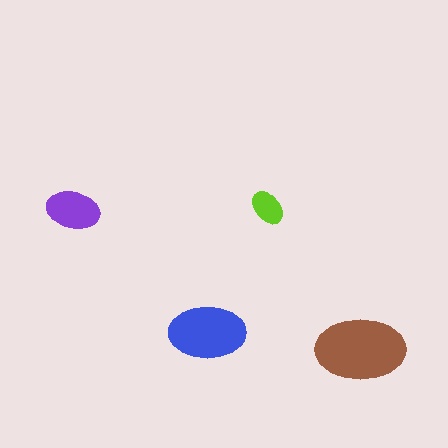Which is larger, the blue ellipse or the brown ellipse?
The brown one.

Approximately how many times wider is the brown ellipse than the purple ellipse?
About 1.5 times wider.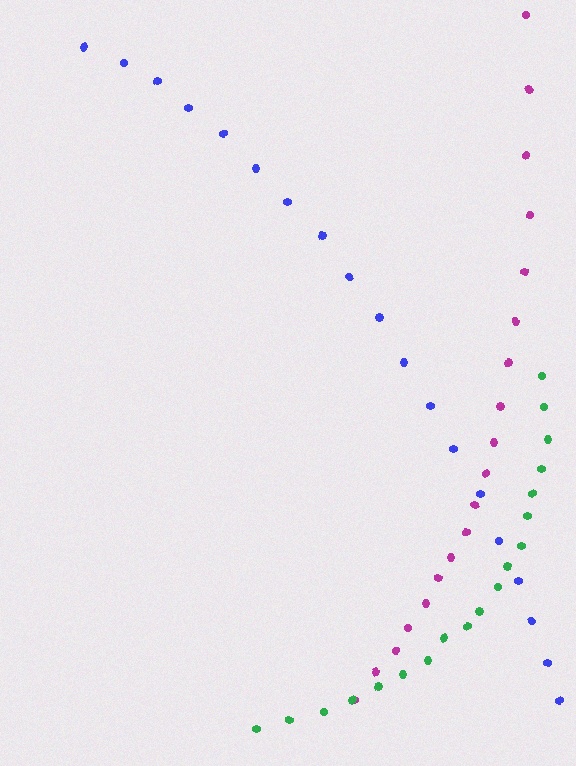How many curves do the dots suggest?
There are 3 distinct paths.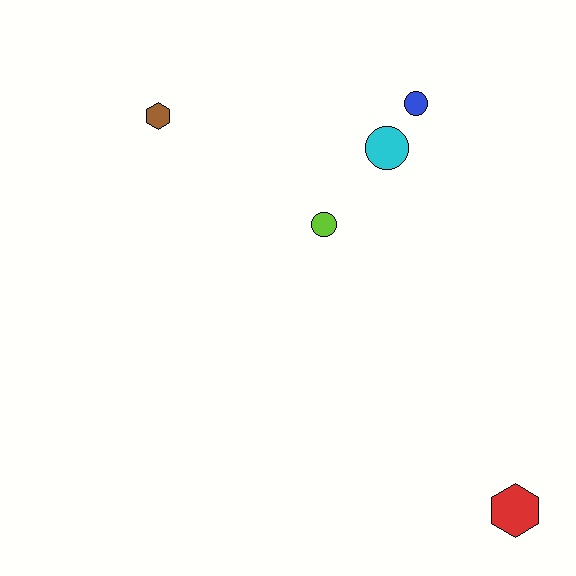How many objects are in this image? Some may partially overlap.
There are 5 objects.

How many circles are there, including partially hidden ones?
There are 3 circles.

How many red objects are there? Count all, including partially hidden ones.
There is 1 red object.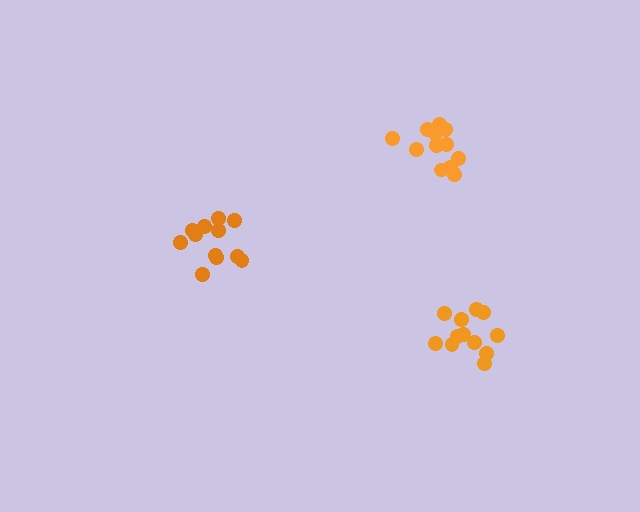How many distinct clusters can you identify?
There are 3 distinct clusters.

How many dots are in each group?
Group 1: 12 dots, Group 2: 12 dots, Group 3: 12 dots (36 total).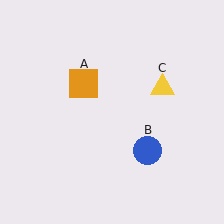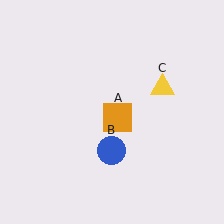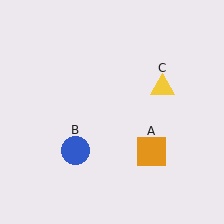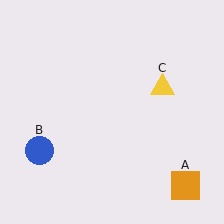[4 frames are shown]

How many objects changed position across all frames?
2 objects changed position: orange square (object A), blue circle (object B).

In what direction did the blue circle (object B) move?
The blue circle (object B) moved left.